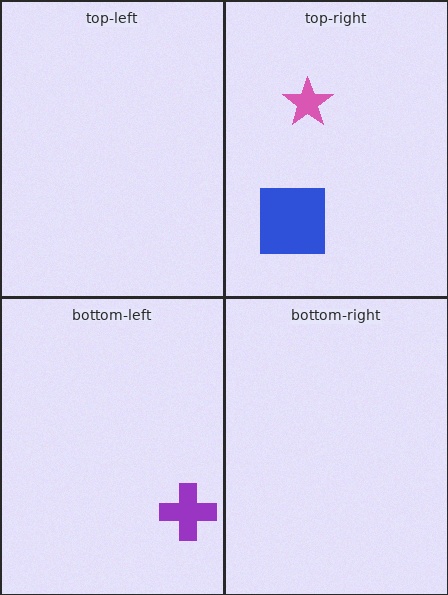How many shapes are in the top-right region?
2.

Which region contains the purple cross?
The bottom-left region.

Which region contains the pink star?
The top-right region.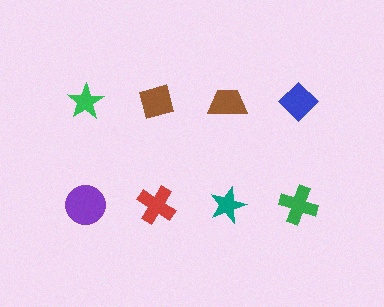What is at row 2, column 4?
A green cross.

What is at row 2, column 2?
A red cross.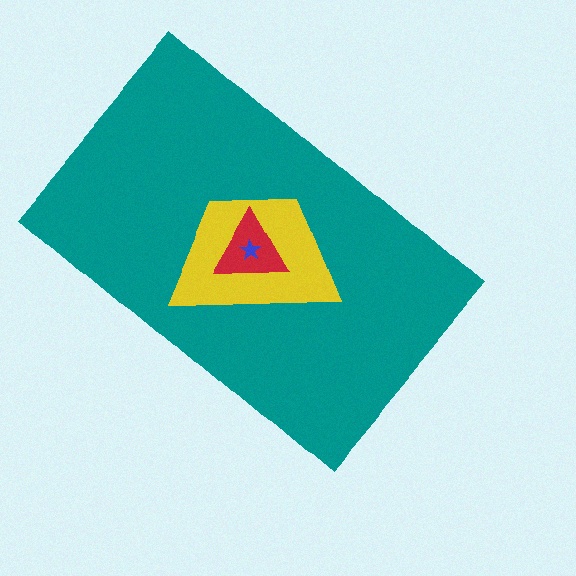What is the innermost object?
The blue star.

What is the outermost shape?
The teal rectangle.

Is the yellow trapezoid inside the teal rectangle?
Yes.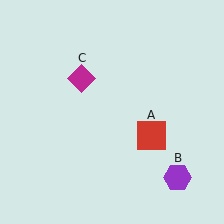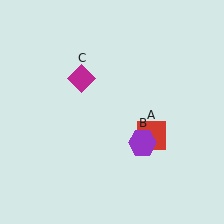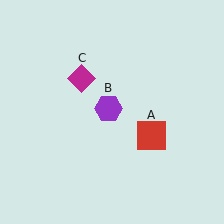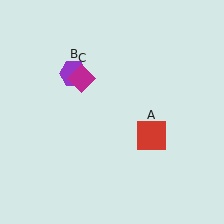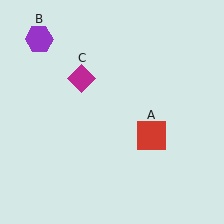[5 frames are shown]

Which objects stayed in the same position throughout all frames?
Red square (object A) and magenta diamond (object C) remained stationary.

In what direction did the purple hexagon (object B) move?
The purple hexagon (object B) moved up and to the left.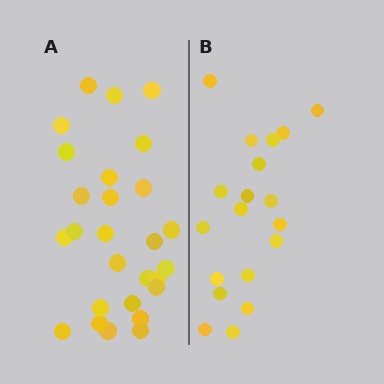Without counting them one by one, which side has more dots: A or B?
Region A (the left region) has more dots.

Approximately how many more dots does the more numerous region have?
Region A has roughly 8 or so more dots than region B.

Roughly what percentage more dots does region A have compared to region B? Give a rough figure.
About 40% more.